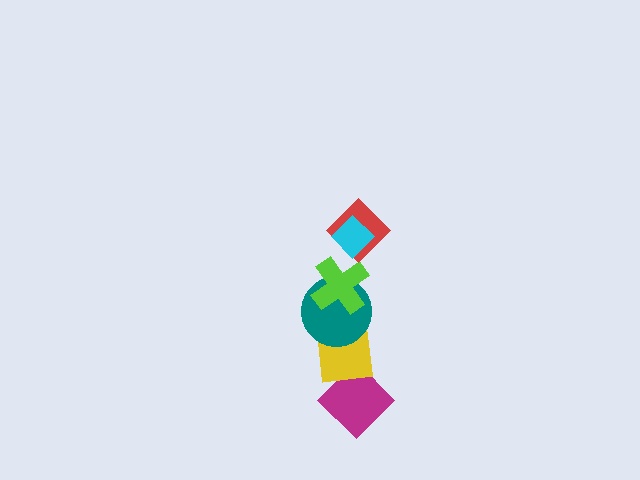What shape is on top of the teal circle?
The lime cross is on top of the teal circle.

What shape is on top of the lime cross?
The red diamond is on top of the lime cross.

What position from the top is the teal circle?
The teal circle is 4th from the top.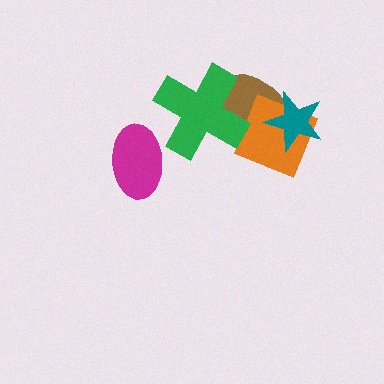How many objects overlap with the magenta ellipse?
0 objects overlap with the magenta ellipse.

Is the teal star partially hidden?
No, no other shape covers it.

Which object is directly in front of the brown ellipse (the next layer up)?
The orange square is directly in front of the brown ellipse.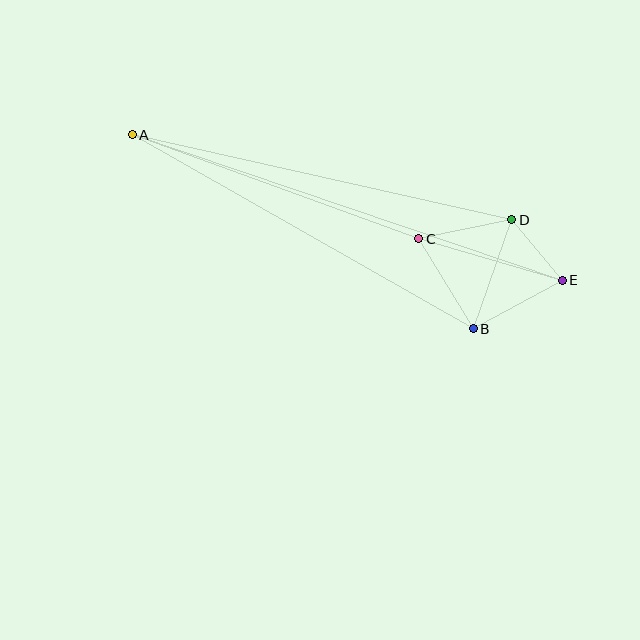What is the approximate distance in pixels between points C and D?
The distance between C and D is approximately 95 pixels.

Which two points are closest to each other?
Points D and E are closest to each other.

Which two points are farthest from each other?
Points A and E are farthest from each other.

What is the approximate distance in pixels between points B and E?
The distance between B and E is approximately 101 pixels.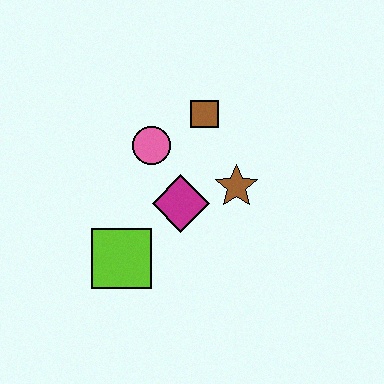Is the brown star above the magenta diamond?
Yes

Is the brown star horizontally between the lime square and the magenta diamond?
No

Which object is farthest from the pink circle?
The lime square is farthest from the pink circle.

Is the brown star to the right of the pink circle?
Yes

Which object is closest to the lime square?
The magenta diamond is closest to the lime square.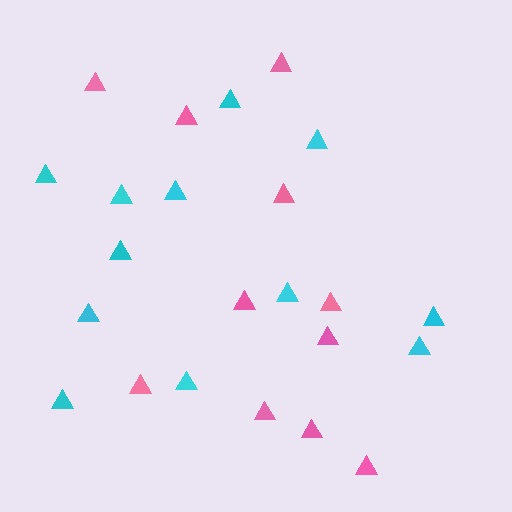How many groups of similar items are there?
There are 2 groups: one group of pink triangles (11) and one group of cyan triangles (12).